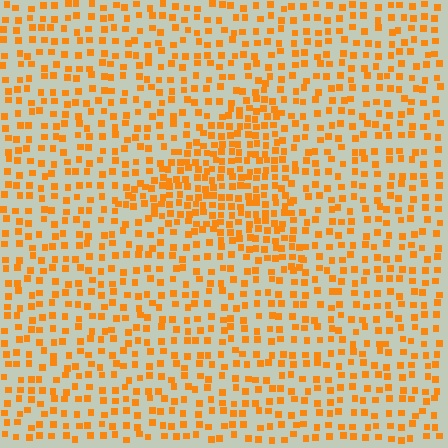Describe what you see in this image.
The image contains small orange elements arranged at two different densities. A triangle-shaped region is visible where the elements are more densely packed than the surrounding area.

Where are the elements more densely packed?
The elements are more densely packed inside the triangle boundary.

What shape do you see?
I see a triangle.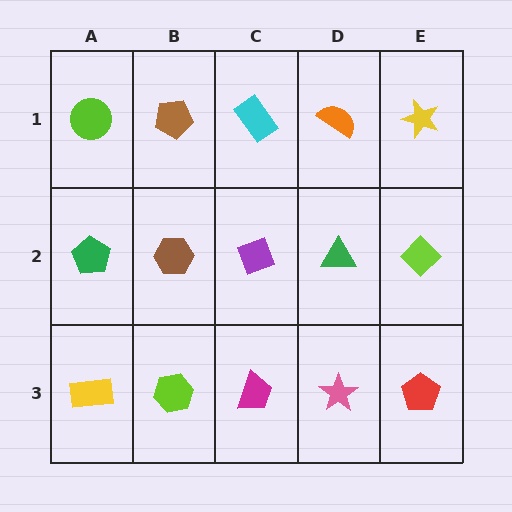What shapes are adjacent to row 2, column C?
A cyan rectangle (row 1, column C), a magenta trapezoid (row 3, column C), a brown hexagon (row 2, column B), a green triangle (row 2, column D).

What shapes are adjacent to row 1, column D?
A green triangle (row 2, column D), a cyan rectangle (row 1, column C), a yellow star (row 1, column E).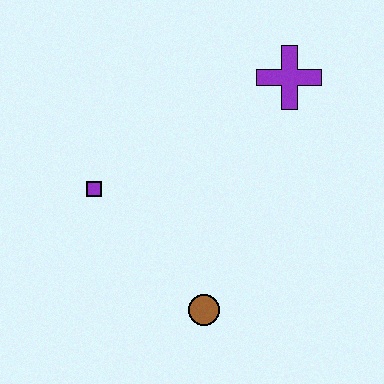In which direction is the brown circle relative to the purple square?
The brown circle is below the purple square.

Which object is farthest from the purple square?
The purple cross is farthest from the purple square.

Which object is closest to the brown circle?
The purple square is closest to the brown circle.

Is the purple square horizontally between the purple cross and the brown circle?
No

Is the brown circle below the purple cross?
Yes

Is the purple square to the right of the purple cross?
No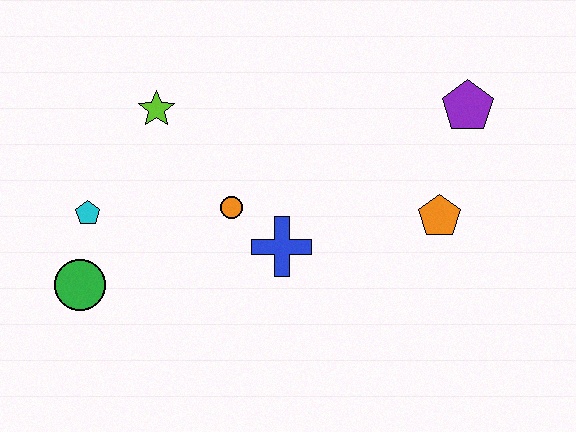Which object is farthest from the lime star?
The purple pentagon is farthest from the lime star.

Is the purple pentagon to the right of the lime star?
Yes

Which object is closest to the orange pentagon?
The purple pentagon is closest to the orange pentagon.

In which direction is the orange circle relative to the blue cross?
The orange circle is to the left of the blue cross.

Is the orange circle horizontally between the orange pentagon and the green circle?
Yes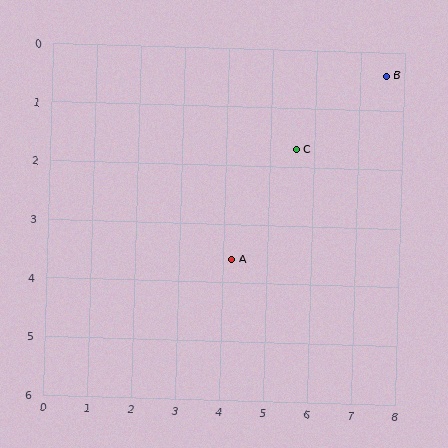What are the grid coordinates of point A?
Point A is at approximately (4.2, 3.6).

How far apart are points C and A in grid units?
Points C and A are about 2.4 grid units apart.